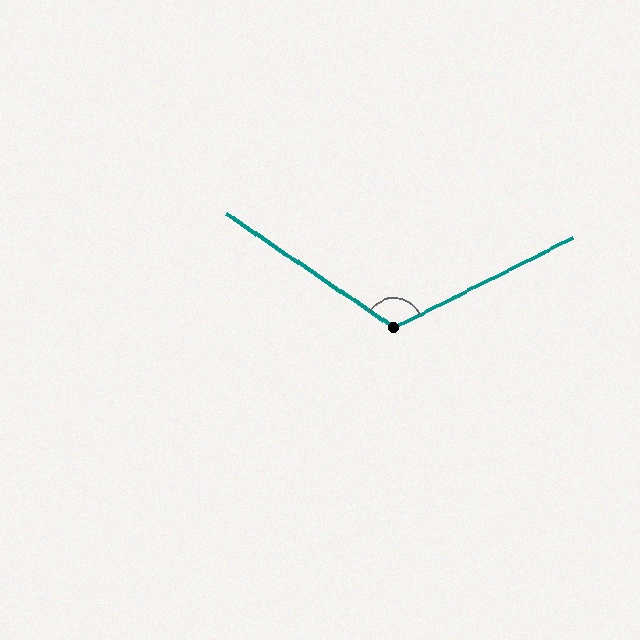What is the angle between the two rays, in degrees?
Approximately 119 degrees.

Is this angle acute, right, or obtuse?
It is obtuse.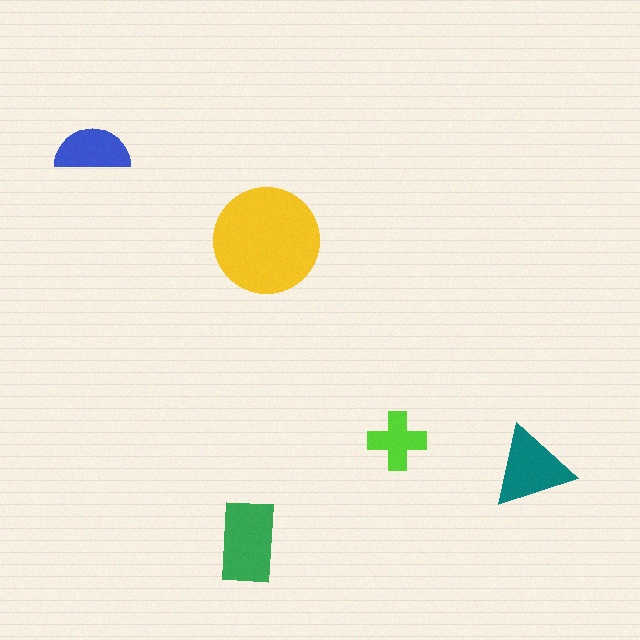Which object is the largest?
The yellow circle.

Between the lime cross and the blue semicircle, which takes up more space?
The blue semicircle.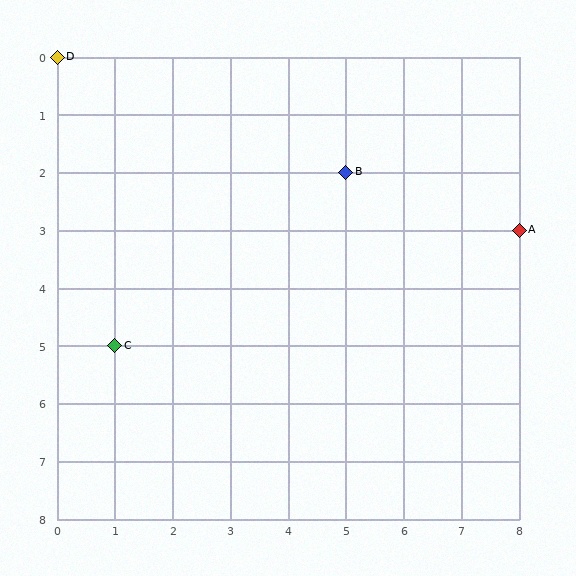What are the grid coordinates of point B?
Point B is at grid coordinates (5, 2).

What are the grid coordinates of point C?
Point C is at grid coordinates (1, 5).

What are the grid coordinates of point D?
Point D is at grid coordinates (0, 0).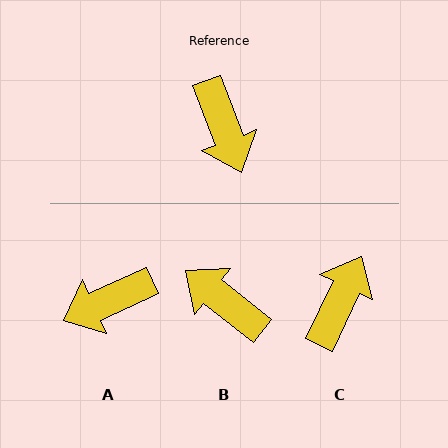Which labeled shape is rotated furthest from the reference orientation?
B, about 149 degrees away.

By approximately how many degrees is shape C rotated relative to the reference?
Approximately 133 degrees counter-clockwise.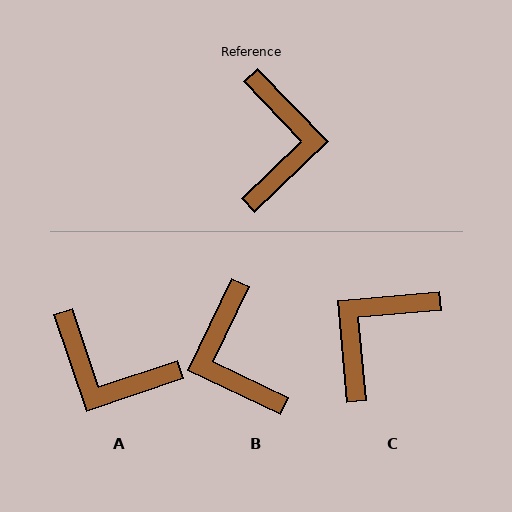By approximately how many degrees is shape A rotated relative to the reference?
Approximately 115 degrees clockwise.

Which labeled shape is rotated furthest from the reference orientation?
B, about 159 degrees away.